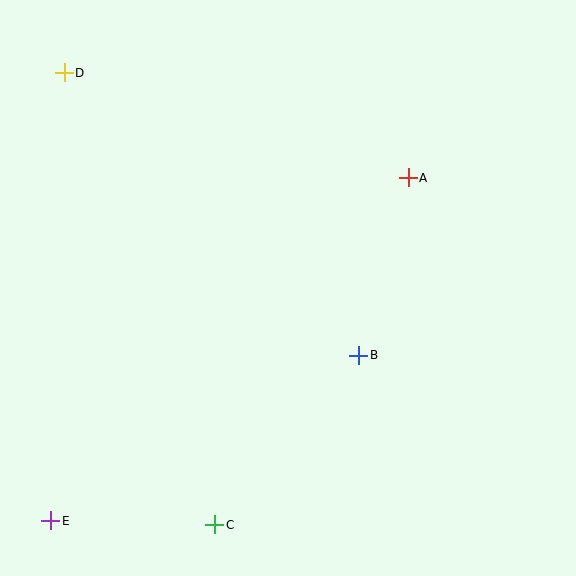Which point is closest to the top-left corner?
Point D is closest to the top-left corner.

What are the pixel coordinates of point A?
Point A is at (408, 178).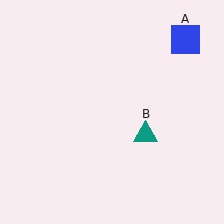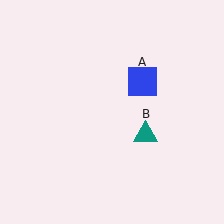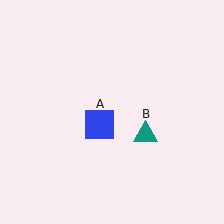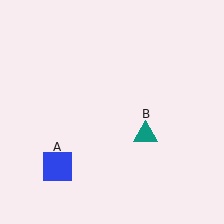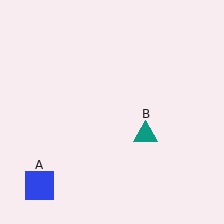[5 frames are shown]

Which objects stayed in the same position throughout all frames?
Teal triangle (object B) remained stationary.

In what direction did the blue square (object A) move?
The blue square (object A) moved down and to the left.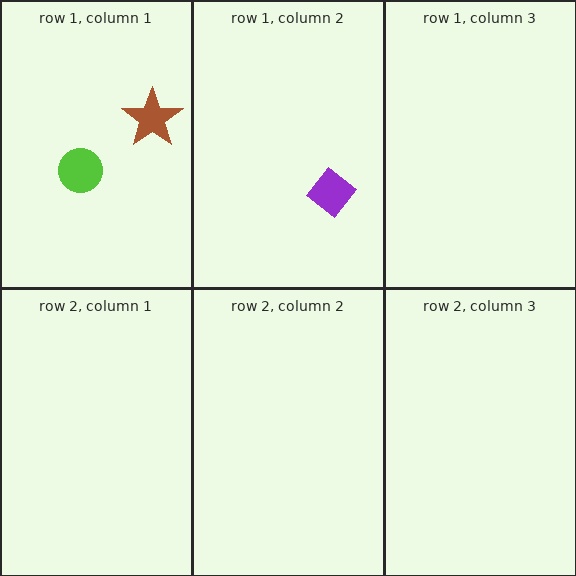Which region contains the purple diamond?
The row 1, column 2 region.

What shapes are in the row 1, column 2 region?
The purple diamond.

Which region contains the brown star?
The row 1, column 1 region.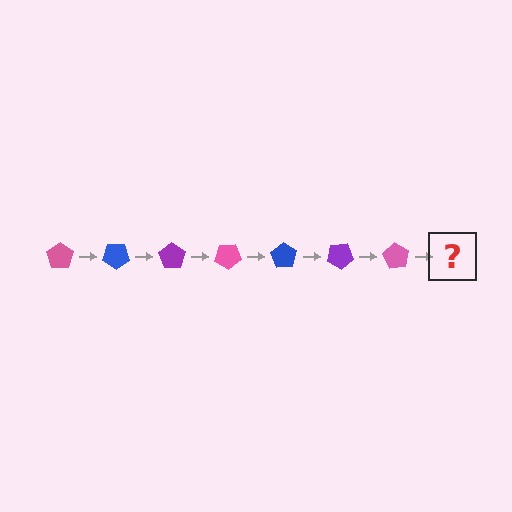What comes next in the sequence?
The next element should be a blue pentagon, rotated 245 degrees from the start.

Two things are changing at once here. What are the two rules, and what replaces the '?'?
The two rules are that it rotates 35 degrees each step and the color cycles through pink, blue, and purple. The '?' should be a blue pentagon, rotated 245 degrees from the start.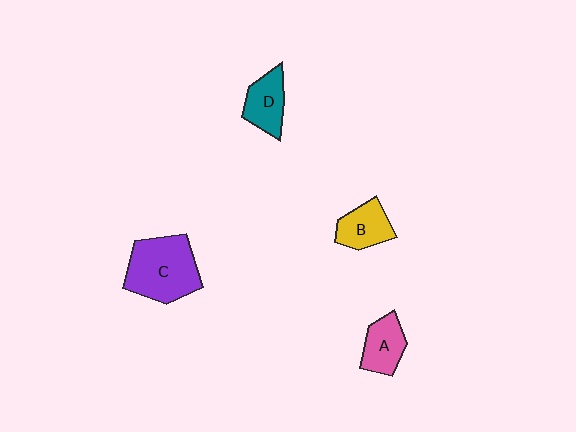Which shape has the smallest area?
Shape A (pink).